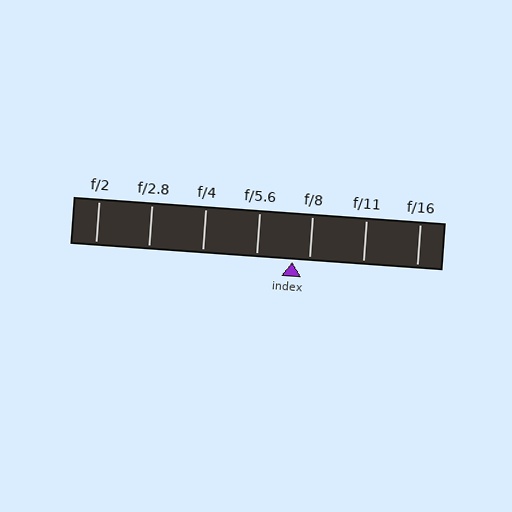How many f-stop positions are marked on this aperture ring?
There are 7 f-stop positions marked.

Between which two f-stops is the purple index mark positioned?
The index mark is between f/5.6 and f/8.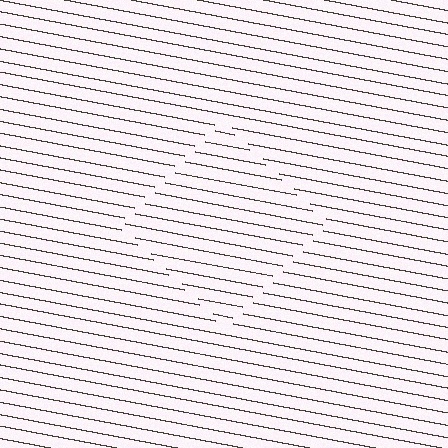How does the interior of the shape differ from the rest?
The interior of the shape contains the same grating, shifted by half a period — the contour is defined by the phase discontinuity where line-ends from the inner and outer gratings abut.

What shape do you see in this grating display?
An illusory square. The interior of the shape contains the same grating, shifted by half a period — the contour is defined by the phase discontinuity where line-ends from the inner and outer gratings abut.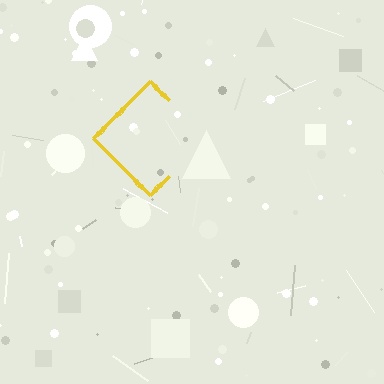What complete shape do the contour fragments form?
The contour fragments form a diamond.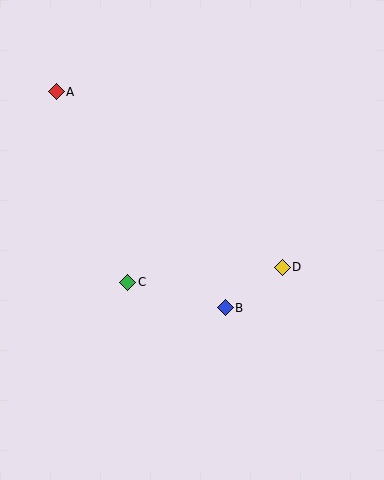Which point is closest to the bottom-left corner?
Point C is closest to the bottom-left corner.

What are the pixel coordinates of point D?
Point D is at (282, 267).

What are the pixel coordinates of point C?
Point C is at (128, 282).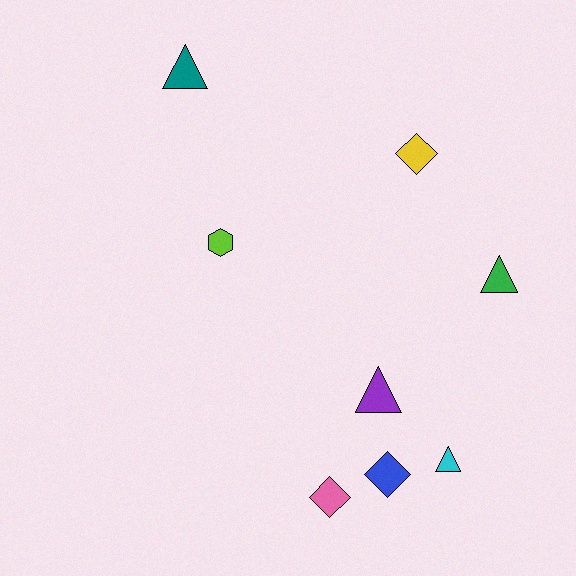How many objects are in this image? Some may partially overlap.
There are 8 objects.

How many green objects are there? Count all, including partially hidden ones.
There is 1 green object.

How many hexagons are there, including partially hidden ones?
There is 1 hexagon.